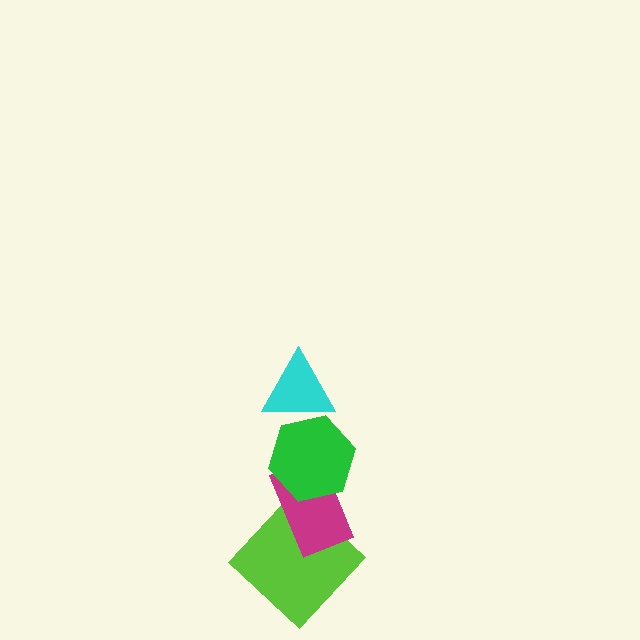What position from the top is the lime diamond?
The lime diamond is 4th from the top.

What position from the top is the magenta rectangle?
The magenta rectangle is 3rd from the top.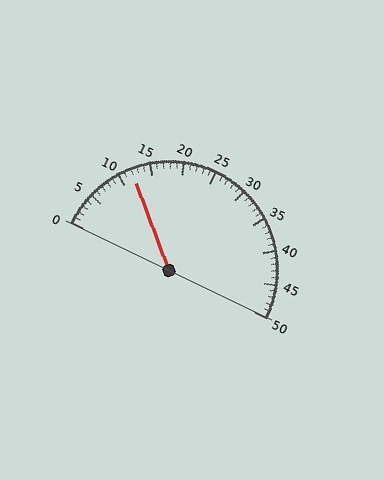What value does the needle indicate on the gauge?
The needle indicates approximately 12.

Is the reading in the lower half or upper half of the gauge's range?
The reading is in the lower half of the range (0 to 50).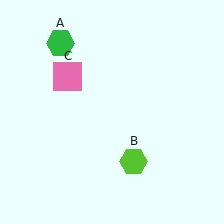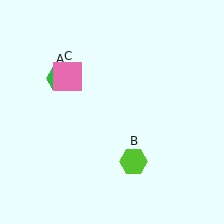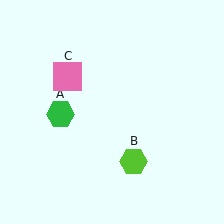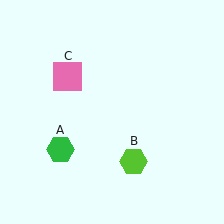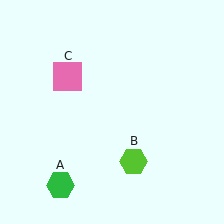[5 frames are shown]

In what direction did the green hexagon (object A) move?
The green hexagon (object A) moved down.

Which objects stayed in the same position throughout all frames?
Lime hexagon (object B) and pink square (object C) remained stationary.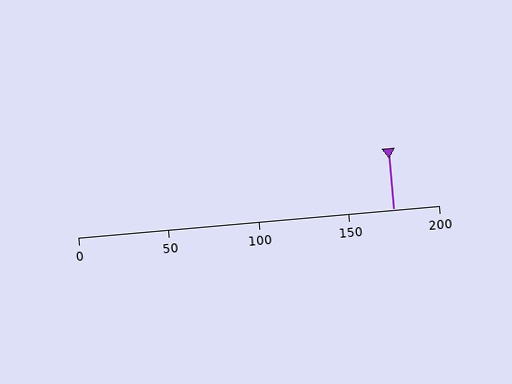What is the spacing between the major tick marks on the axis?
The major ticks are spaced 50 apart.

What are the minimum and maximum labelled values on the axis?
The axis runs from 0 to 200.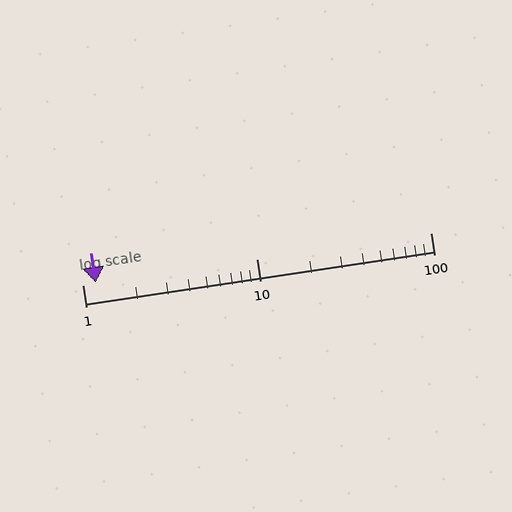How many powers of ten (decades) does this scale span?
The scale spans 2 decades, from 1 to 100.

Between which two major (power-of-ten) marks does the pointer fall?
The pointer is between 1 and 10.